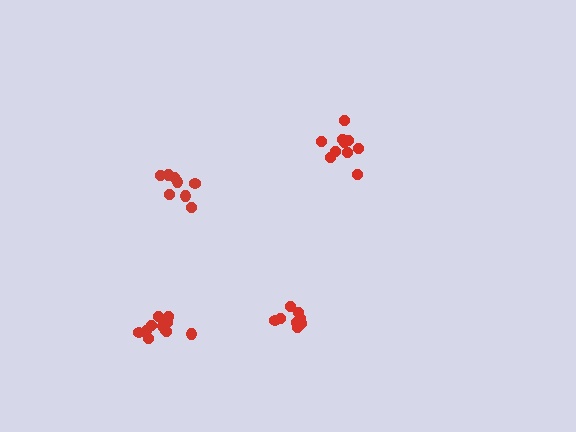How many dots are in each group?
Group 1: 11 dots, Group 2: 8 dots, Group 3: 8 dots, Group 4: 10 dots (37 total).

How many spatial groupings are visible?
There are 4 spatial groupings.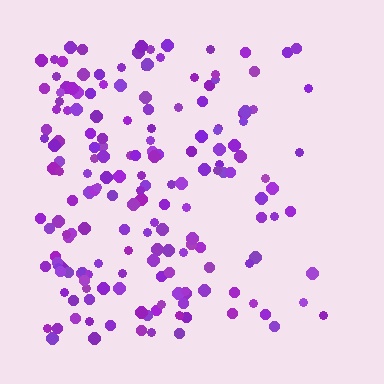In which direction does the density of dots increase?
From right to left, with the left side densest.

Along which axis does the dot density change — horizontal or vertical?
Horizontal.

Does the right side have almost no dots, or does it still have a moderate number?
Still a moderate number, just noticeably fewer than the left.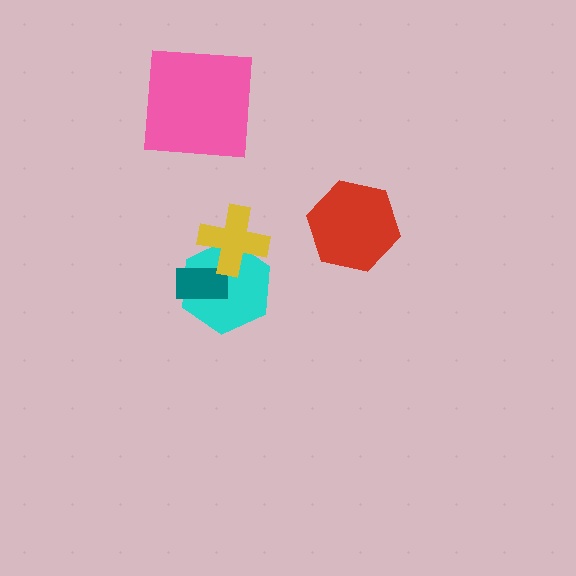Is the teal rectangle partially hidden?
Yes, it is partially covered by another shape.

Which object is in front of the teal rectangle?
The yellow cross is in front of the teal rectangle.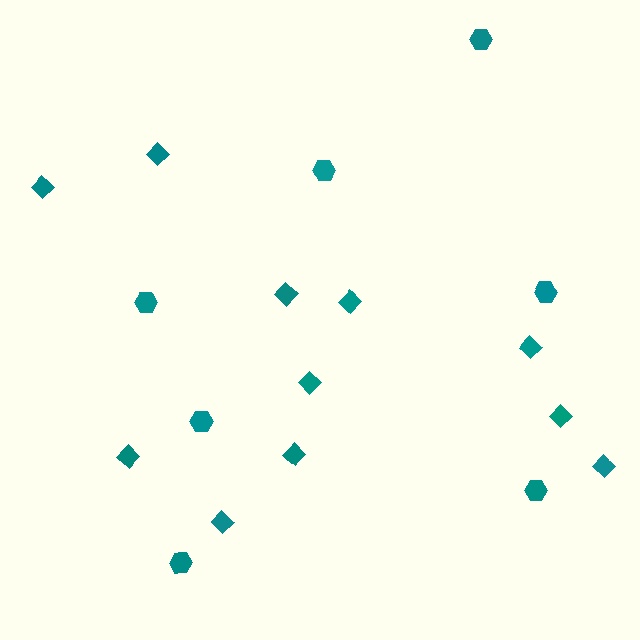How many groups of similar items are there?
There are 2 groups: one group of hexagons (7) and one group of diamonds (11).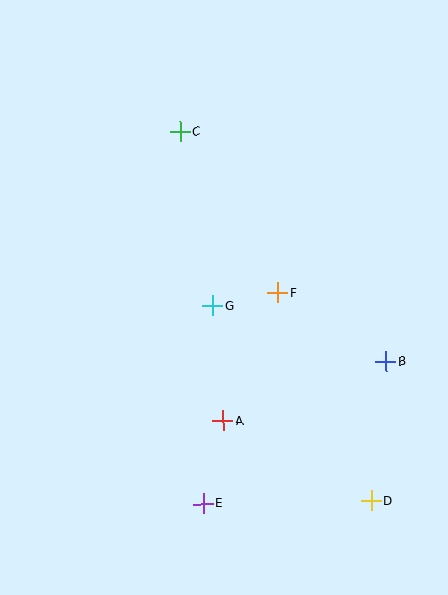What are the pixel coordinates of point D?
Point D is at (372, 501).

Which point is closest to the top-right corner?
Point C is closest to the top-right corner.